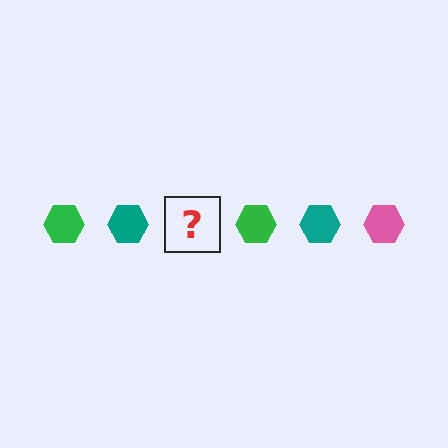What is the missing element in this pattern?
The missing element is a pink hexagon.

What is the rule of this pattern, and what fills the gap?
The rule is that the pattern cycles through green, teal, pink hexagons. The gap should be filled with a pink hexagon.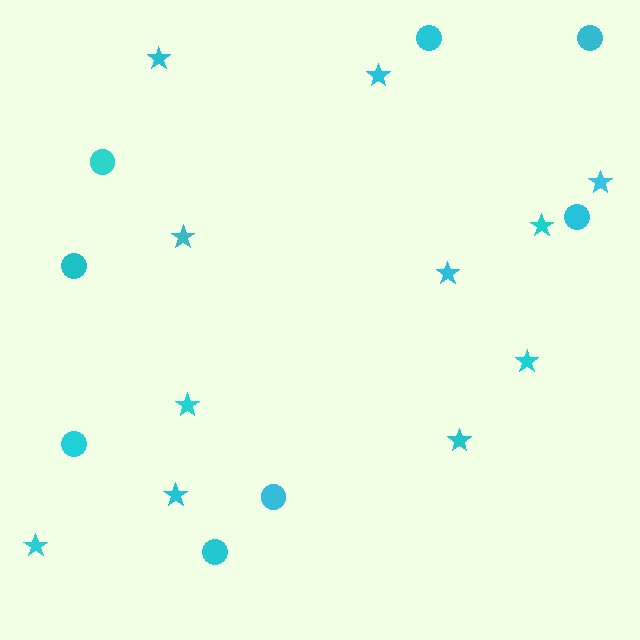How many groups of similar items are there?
There are 2 groups: one group of stars (11) and one group of circles (8).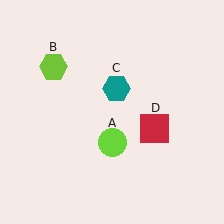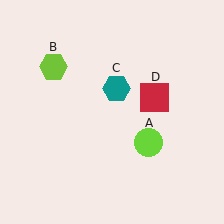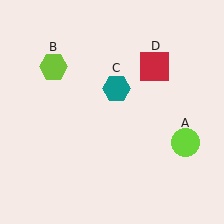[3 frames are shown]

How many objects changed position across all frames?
2 objects changed position: lime circle (object A), red square (object D).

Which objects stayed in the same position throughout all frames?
Lime hexagon (object B) and teal hexagon (object C) remained stationary.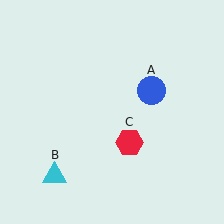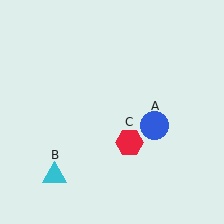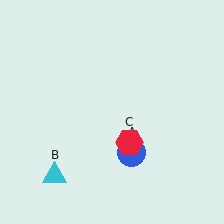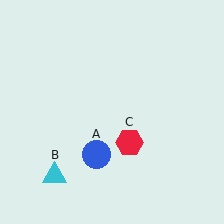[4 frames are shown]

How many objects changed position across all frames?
1 object changed position: blue circle (object A).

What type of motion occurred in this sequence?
The blue circle (object A) rotated clockwise around the center of the scene.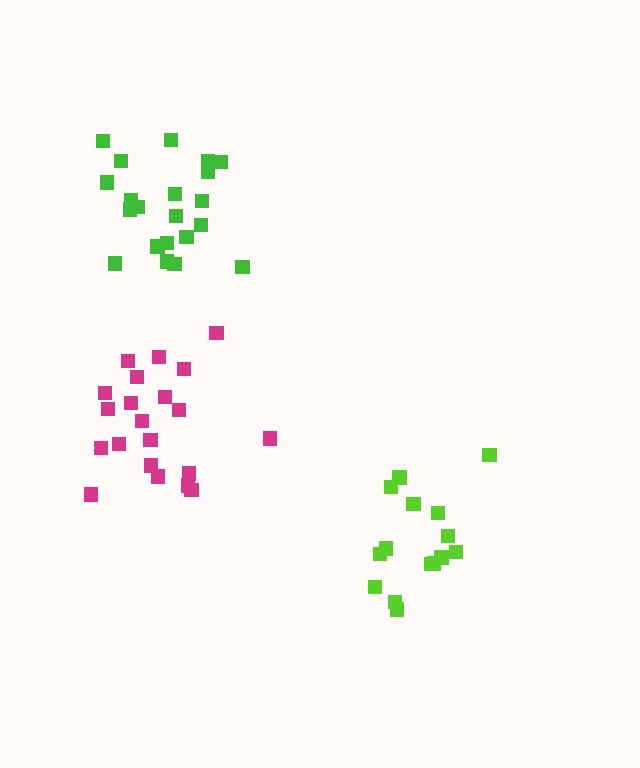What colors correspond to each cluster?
The clusters are colored: magenta, green, lime.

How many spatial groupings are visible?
There are 3 spatial groupings.